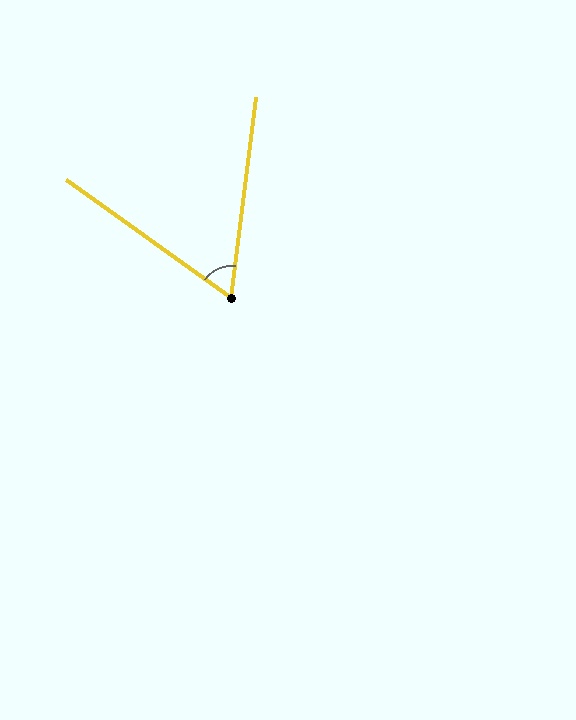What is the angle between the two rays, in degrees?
Approximately 62 degrees.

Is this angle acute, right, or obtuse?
It is acute.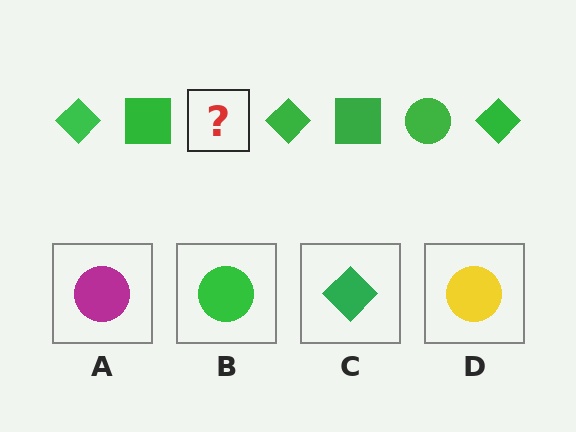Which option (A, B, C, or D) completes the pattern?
B.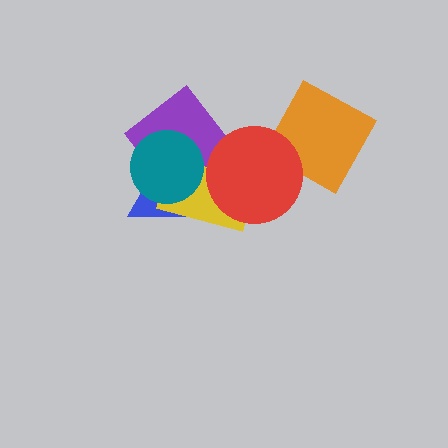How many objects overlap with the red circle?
2 objects overlap with the red circle.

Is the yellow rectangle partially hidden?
Yes, it is partially covered by another shape.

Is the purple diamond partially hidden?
Yes, it is partially covered by another shape.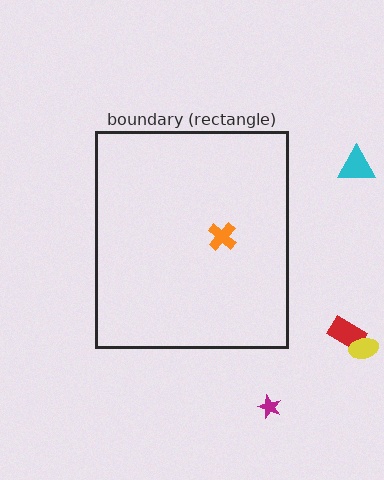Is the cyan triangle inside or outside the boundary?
Outside.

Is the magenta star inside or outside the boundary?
Outside.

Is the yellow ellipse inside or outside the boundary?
Outside.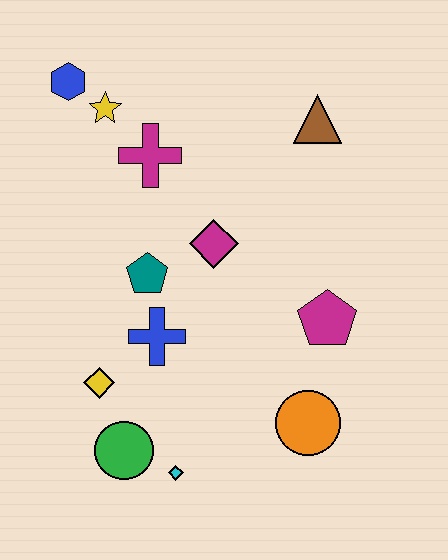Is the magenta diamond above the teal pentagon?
Yes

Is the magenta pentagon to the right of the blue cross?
Yes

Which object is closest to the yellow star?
The blue hexagon is closest to the yellow star.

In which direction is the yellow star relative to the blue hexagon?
The yellow star is to the right of the blue hexagon.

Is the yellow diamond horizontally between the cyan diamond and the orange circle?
No